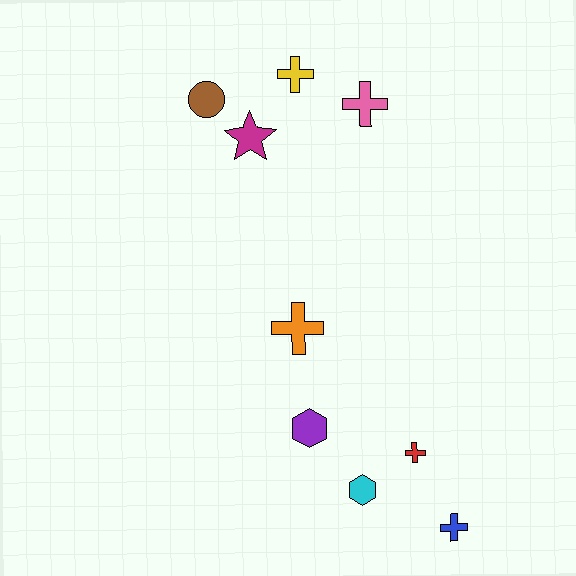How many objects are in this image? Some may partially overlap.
There are 9 objects.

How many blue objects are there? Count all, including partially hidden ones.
There is 1 blue object.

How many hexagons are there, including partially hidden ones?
There are 2 hexagons.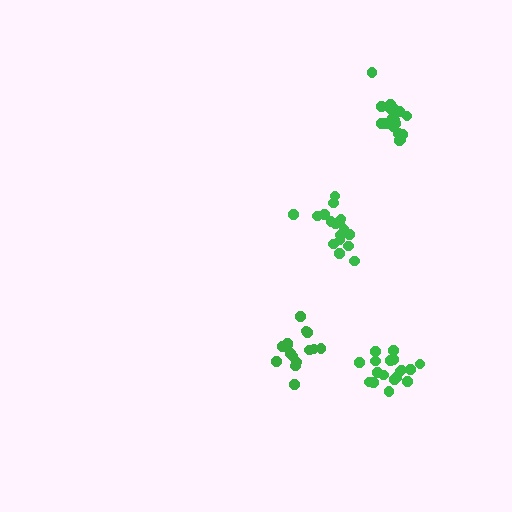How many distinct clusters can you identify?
There are 4 distinct clusters.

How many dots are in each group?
Group 1: 18 dots, Group 2: 18 dots, Group 3: 15 dots, Group 4: 18 dots (69 total).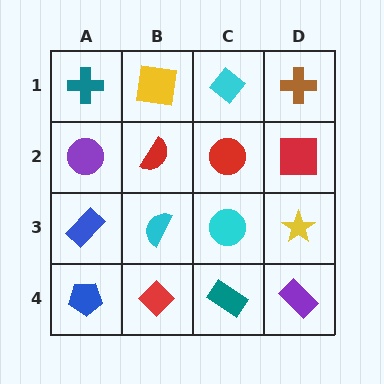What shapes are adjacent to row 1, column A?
A purple circle (row 2, column A), a yellow square (row 1, column B).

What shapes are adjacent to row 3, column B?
A red semicircle (row 2, column B), a red diamond (row 4, column B), a blue rectangle (row 3, column A), a cyan circle (row 3, column C).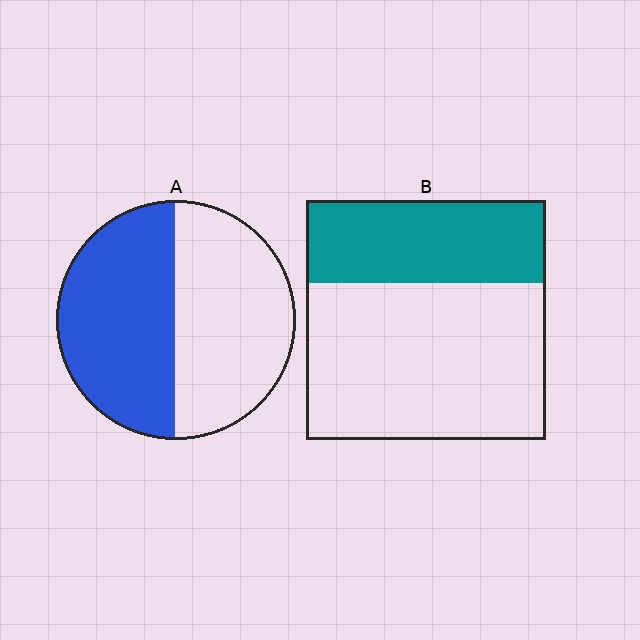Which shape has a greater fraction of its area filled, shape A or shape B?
Shape A.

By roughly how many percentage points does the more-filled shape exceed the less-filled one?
By roughly 15 percentage points (A over B).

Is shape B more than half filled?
No.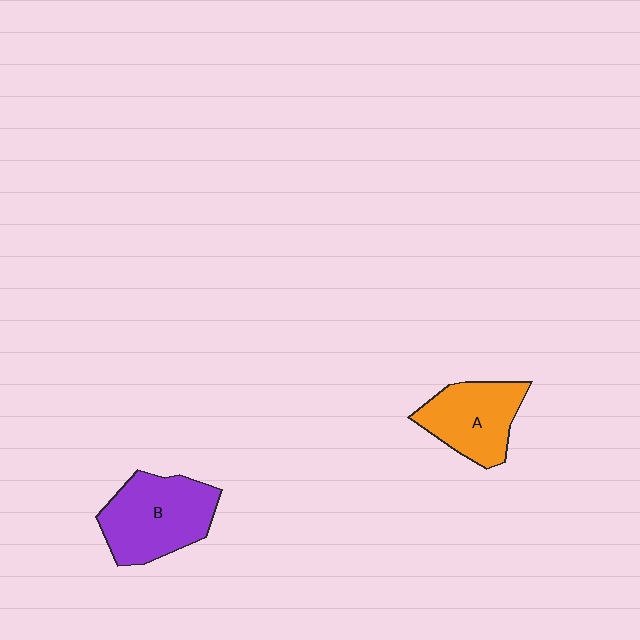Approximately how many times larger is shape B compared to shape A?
Approximately 1.3 times.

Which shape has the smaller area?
Shape A (orange).